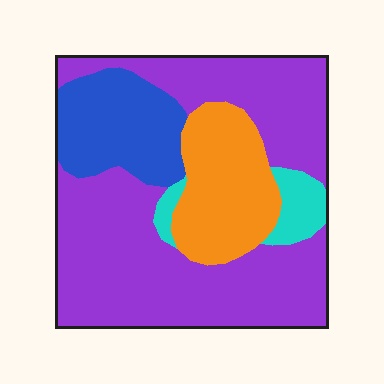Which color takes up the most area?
Purple, at roughly 60%.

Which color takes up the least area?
Cyan, at roughly 5%.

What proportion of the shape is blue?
Blue covers about 15% of the shape.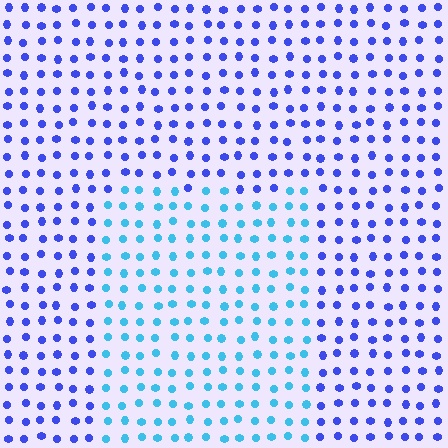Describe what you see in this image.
The image is filled with small blue elements in a uniform arrangement. A rectangle-shaped region is visible where the elements are tinted to a slightly different hue, forming a subtle color boundary.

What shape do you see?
I see a rectangle.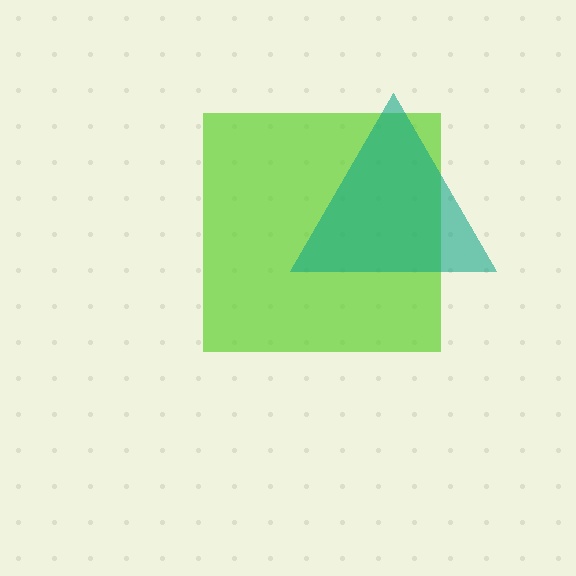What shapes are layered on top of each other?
The layered shapes are: a lime square, a teal triangle.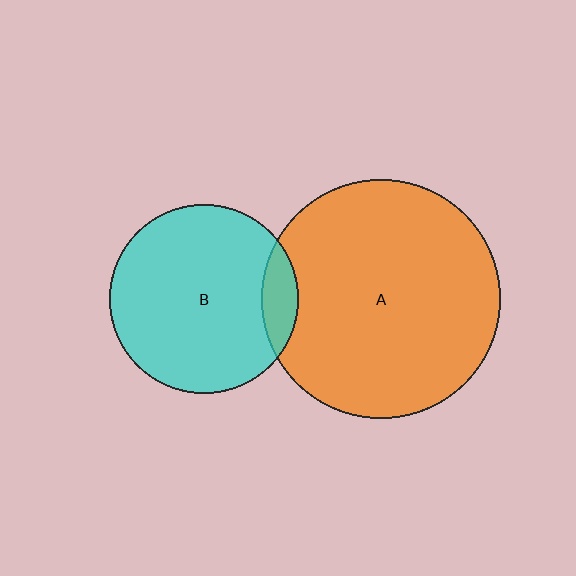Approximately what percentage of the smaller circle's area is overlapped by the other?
Approximately 10%.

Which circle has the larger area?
Circle A (orange).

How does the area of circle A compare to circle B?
Approximately 1.6 times.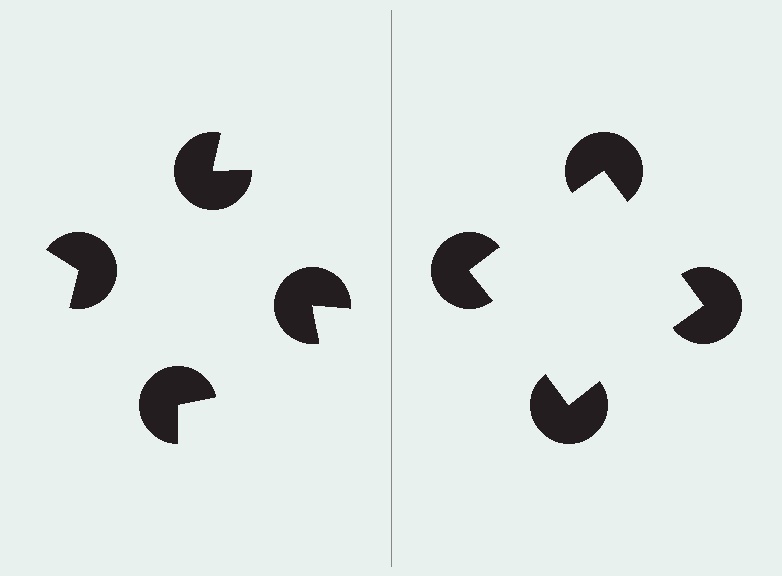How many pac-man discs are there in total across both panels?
8 — 4 on each side.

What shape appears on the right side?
An illusory square.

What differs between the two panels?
The pac-man discs are positioned identically on both sides; only the wedge orientations differ. On the right they align to a square; on the left they are misaligned.